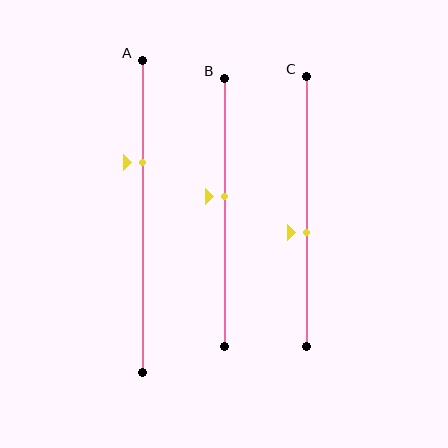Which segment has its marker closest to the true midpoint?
Segment B has its marker closest to the true midpoint.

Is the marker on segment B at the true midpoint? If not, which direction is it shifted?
No, the marker on segment B is shifted upward by about 6% of the segment length.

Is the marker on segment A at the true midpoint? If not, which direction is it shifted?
No, the marker on segment A is shifted upward by about 17% of the segment length.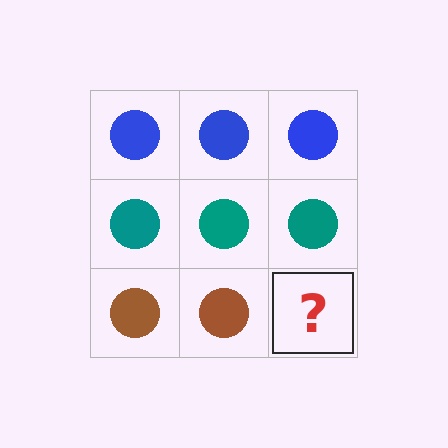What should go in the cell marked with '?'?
The missing cell should contain a brown circle.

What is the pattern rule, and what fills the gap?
The rule is that each row has a consistent color. The gap should be filled with a brown circle.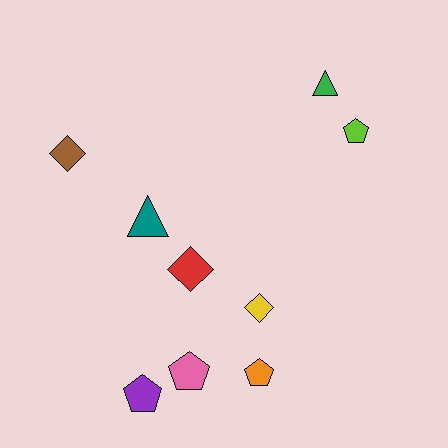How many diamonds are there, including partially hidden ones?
There are 3 diamonds.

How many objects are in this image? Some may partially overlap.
There are 9 objects.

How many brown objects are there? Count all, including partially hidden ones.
There is 1 brown object.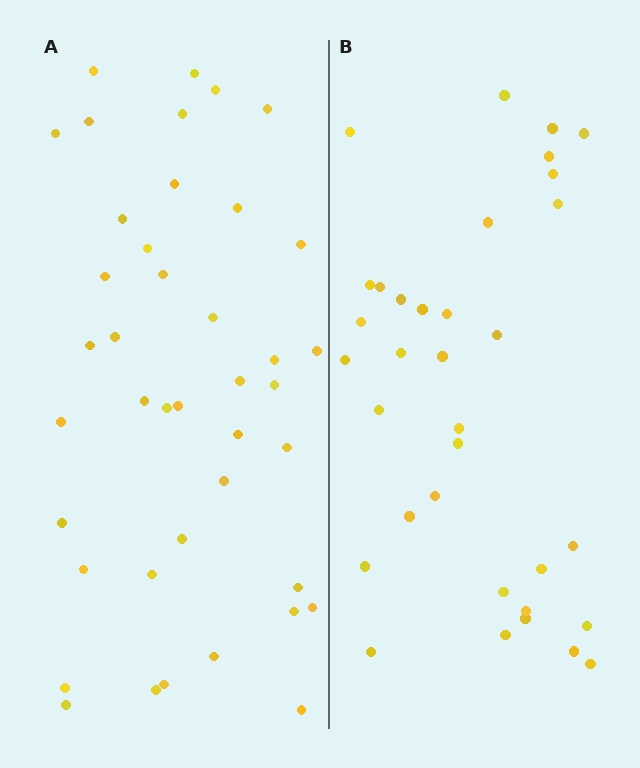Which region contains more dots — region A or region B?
Region A (the left region) has more dots.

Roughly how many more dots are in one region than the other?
Region A has roughly 8 or so more dots than region B.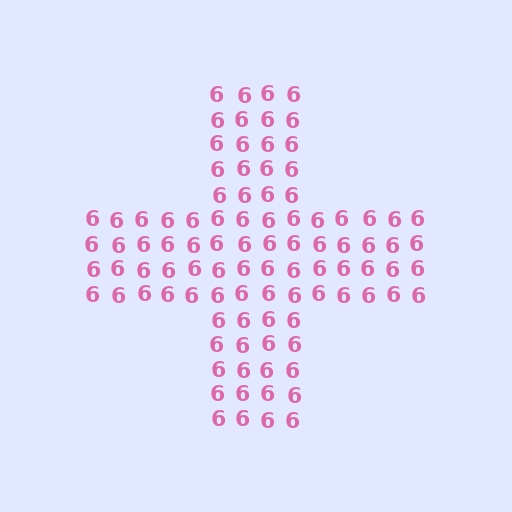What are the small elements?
The small elements are digit 6's.